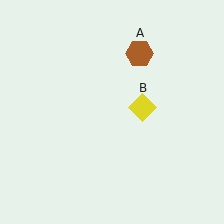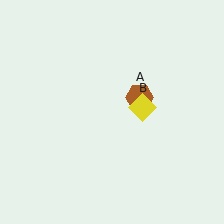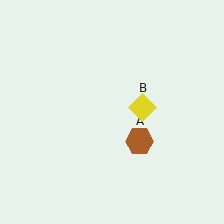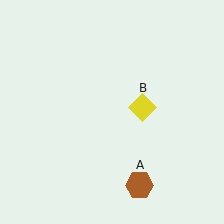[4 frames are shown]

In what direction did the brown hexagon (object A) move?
The brown hexagon (object A) moved down.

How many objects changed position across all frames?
1 object changed position: brown hexagon (object A).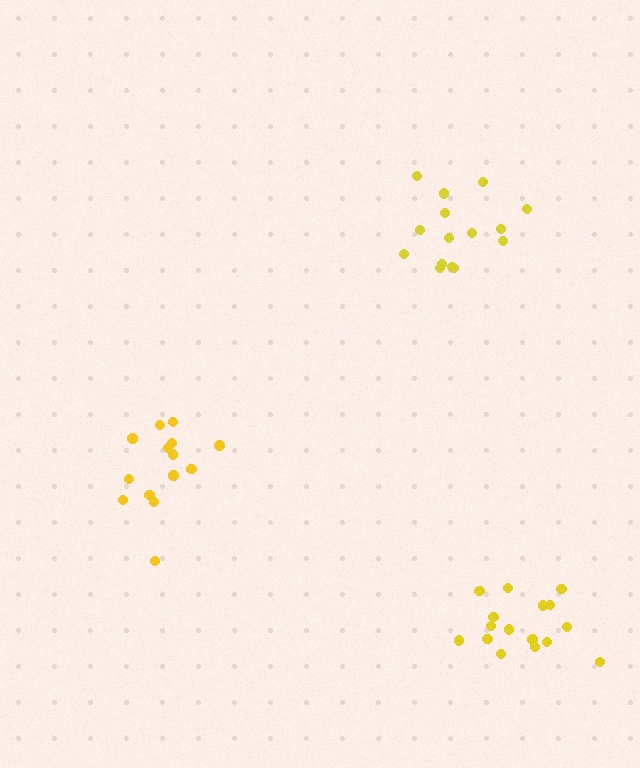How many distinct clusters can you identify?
There are 3 distinct clusters.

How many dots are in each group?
Group 1: 14 dots, Group 2: 15 dots, Group 3: 16 dots (45 total).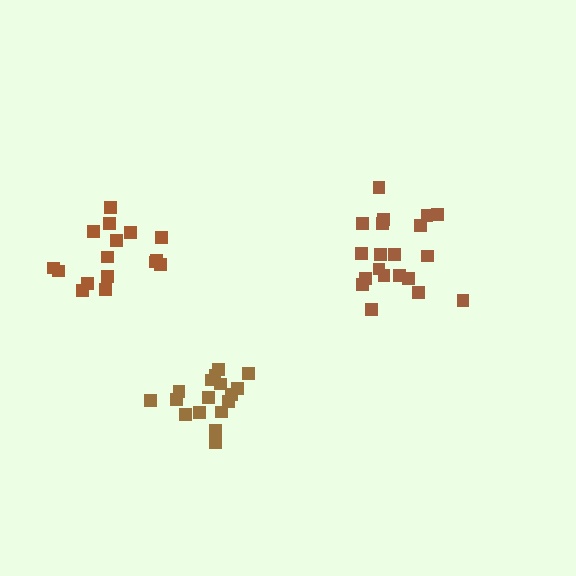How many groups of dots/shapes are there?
There are 3 groups.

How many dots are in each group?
Group 1: 17 dots, Group 2: 20 dots, Group 3: 16 dots (53 total).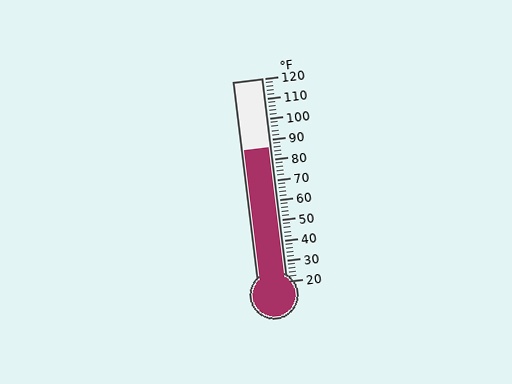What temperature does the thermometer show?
The thermometer shows approximately 86°F.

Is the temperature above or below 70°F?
The temperature is above 70°F.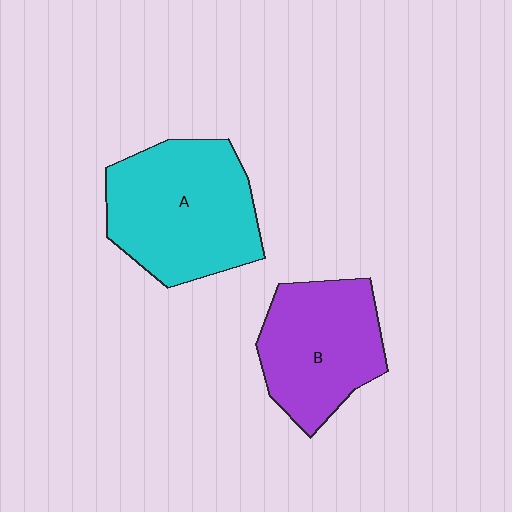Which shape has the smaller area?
Shape B (purple).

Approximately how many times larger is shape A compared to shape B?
Approximately 1.3 times.